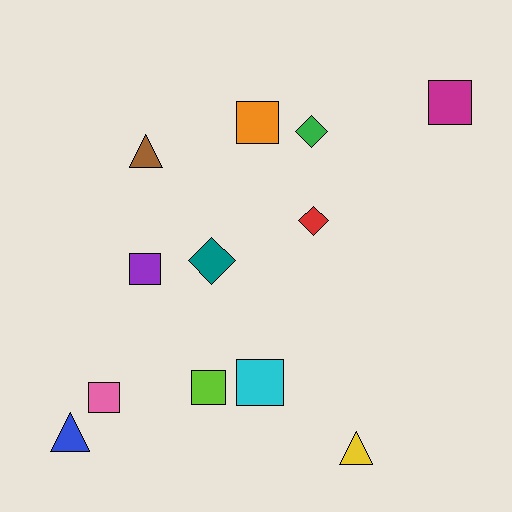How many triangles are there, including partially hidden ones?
There are 3 triangles.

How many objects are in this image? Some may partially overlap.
There are 12 objects.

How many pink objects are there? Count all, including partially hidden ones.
There is 1 pink object.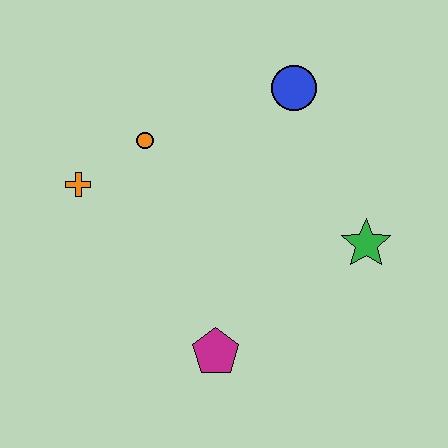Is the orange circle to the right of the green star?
No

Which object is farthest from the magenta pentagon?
The blue circle is farthest from the magenta pentagon.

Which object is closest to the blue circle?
The orange circle is closest to the blue circle.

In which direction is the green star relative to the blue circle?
The green star is below the blue circle.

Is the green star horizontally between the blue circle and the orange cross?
No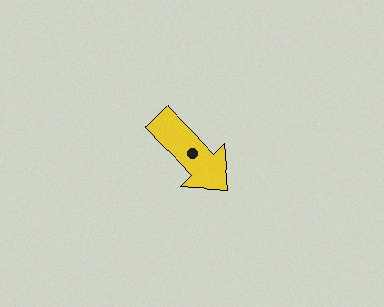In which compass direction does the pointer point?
Southeast.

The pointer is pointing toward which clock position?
Roughly 4 o'clock.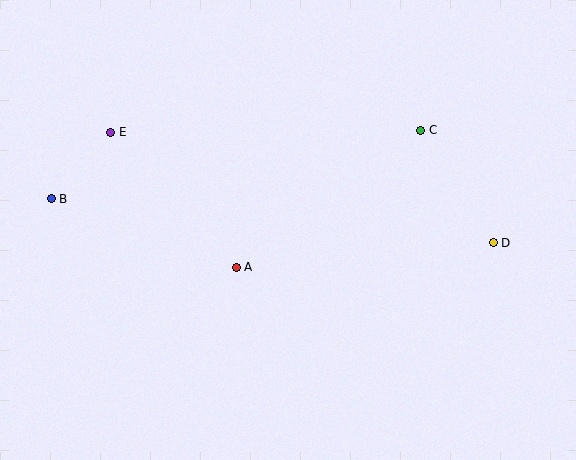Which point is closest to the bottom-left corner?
Point B is closest to the bottom-left corner.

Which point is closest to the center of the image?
Point A at (236, 267) is closest to the center.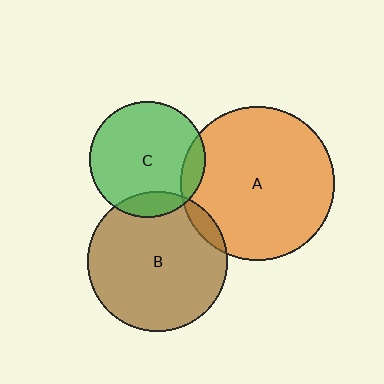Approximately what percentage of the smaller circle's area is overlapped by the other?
Approximately 10%.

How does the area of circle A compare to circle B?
Approximately 1.2 times.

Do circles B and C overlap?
Yes.